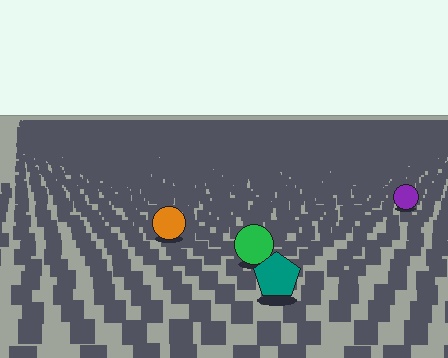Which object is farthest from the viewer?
The purple circle is farthest from the viewer. It appears smaller and the ground texture around it is denser.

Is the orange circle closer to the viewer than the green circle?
No. The green circle is closer — you can tell from the texture gradient: the ground texture is coarser near it.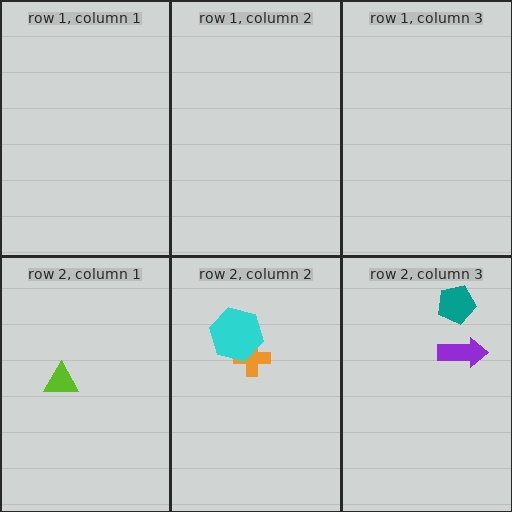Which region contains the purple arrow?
The row 2, column 3 region.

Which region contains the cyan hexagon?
The row 2, column 2 region.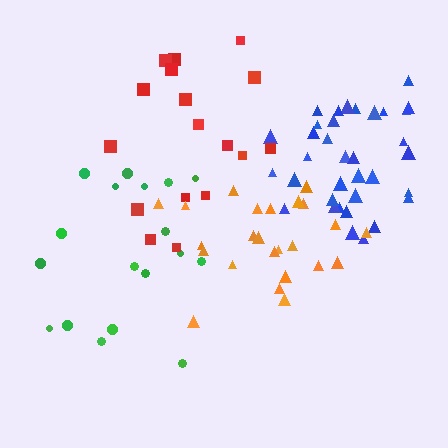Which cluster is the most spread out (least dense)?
Green.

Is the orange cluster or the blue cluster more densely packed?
Orange.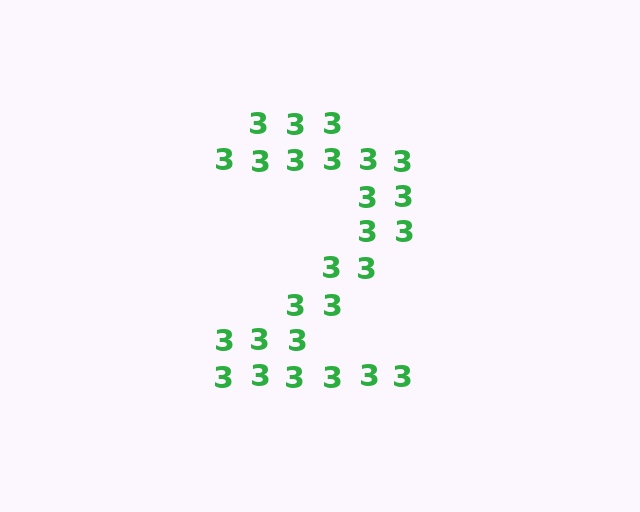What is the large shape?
The large shape is the digit 2.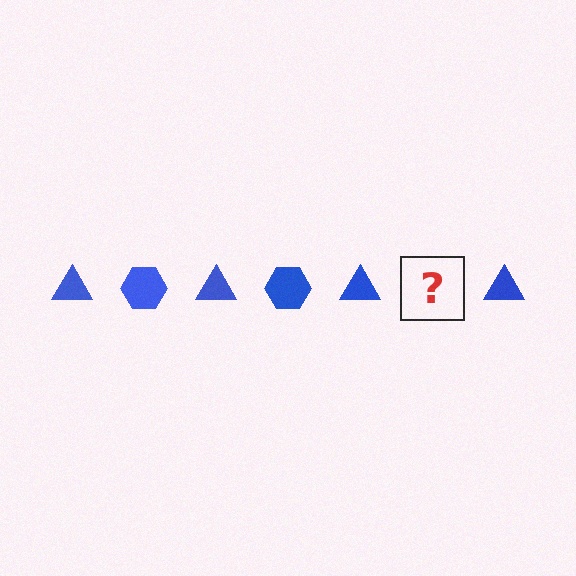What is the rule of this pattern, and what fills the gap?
The rule is that the pattern cycles through triangle, hexagon shapes in blue. The gap should be filled with a blue hexagon.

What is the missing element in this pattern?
The missing element is a blue hexagon.